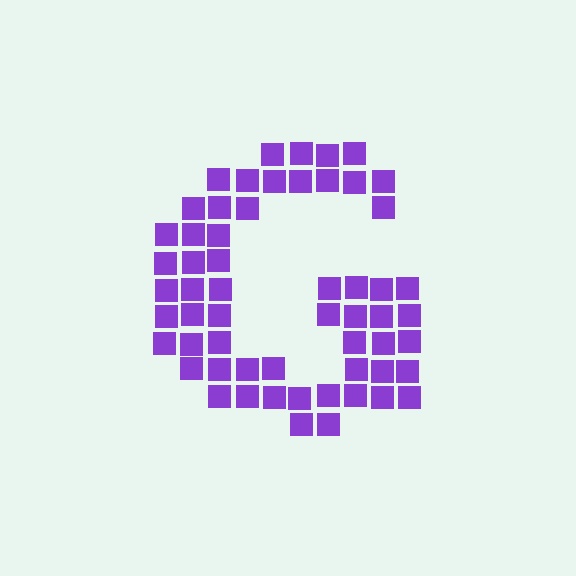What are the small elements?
The small elements are squares.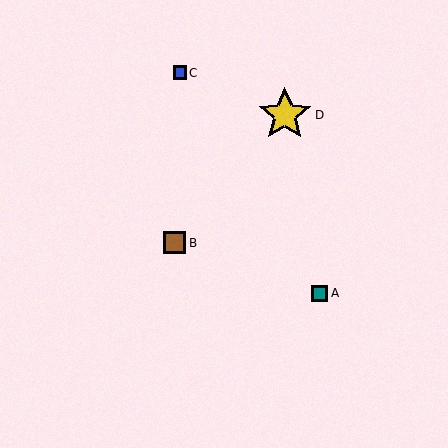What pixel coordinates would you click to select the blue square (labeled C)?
Click at (180, 73) to select the blue square C.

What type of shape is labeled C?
Shape C is a blue square.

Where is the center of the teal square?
The center of the teal square is at (320, 293).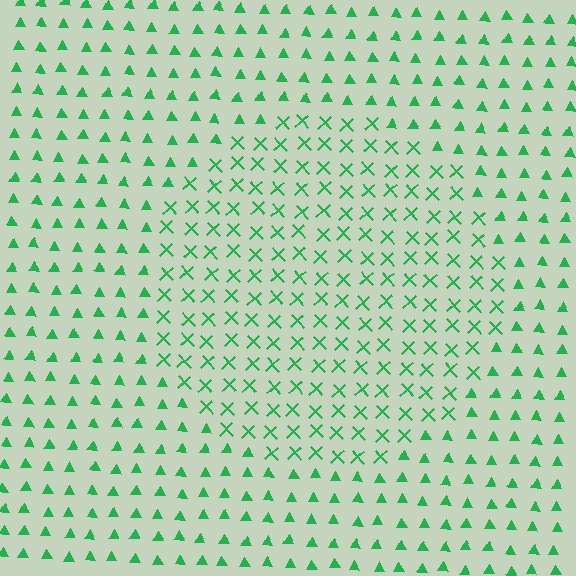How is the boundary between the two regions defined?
The boundary is defined by a change in element shape: X marks inside vs. triangles outside. All elements share the same color and spacing.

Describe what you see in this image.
The image is filled with small green elements arranged in a uniform grid. A circle-shaped region contains X marks, while the surrounding area contains triangles. The boundary is defined purely by the change in element shape.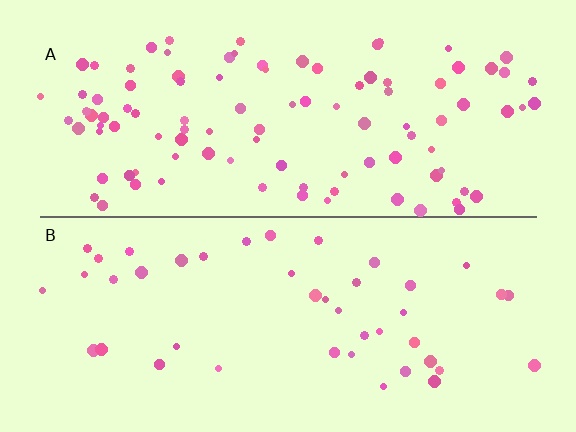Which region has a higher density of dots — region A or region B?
A (the top).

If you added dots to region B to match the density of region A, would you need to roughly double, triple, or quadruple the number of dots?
Approximately double.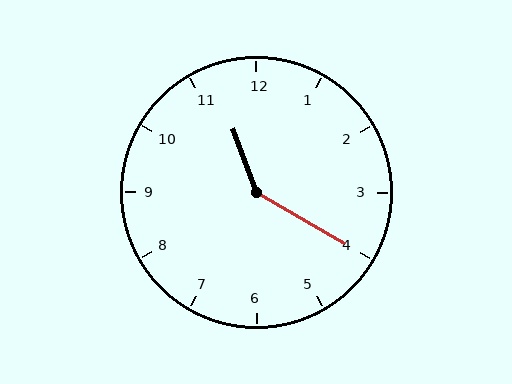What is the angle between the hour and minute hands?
Approximately 140 degrees.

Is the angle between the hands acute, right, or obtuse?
It is obtuse.